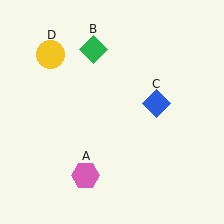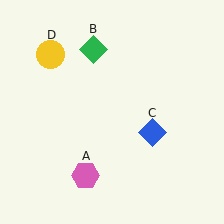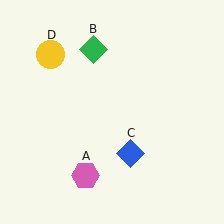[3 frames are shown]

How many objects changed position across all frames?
1 object changed position: blue diamond (object C).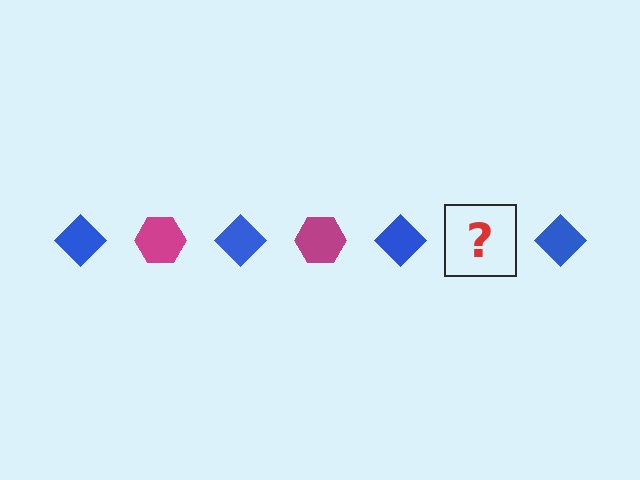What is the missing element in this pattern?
The missing element is a magenta hexagon.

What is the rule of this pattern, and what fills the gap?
The rule is that the pattern alternates between blue diamond and magenta hexagon. The gap should be filled with a magenta hexagon.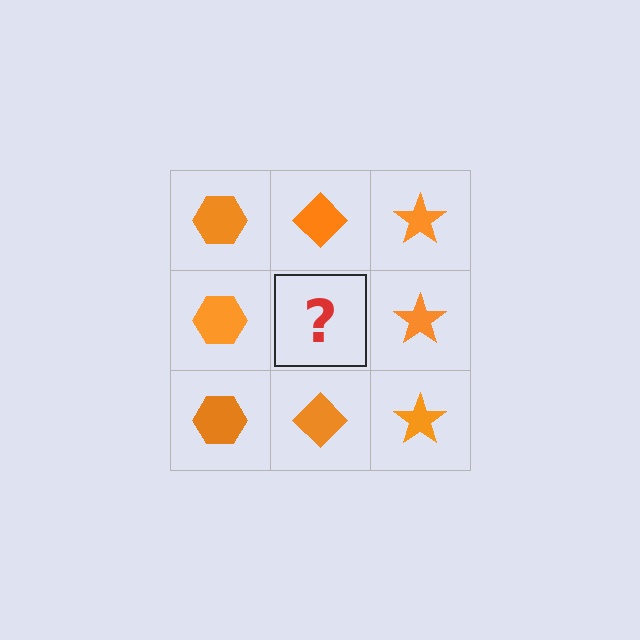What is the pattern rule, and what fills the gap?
The rule is that each column has a consistent shape. The gap should be filled with an orange diamond.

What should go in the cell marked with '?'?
The missing cell should contain an orange diamond.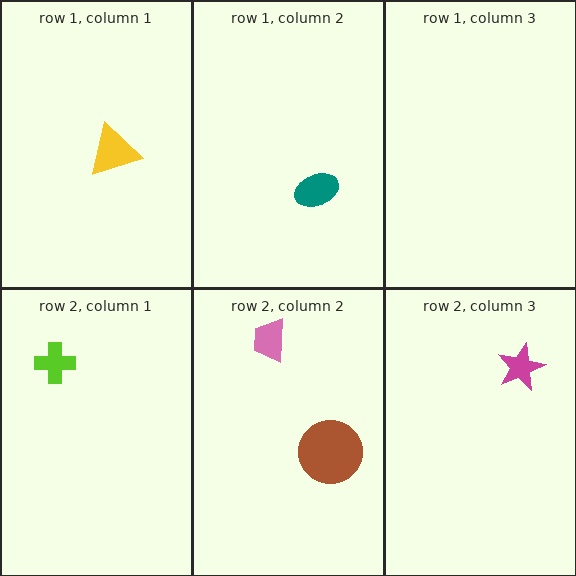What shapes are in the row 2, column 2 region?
The pink trapezoid, the brown circle.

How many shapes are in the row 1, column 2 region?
1.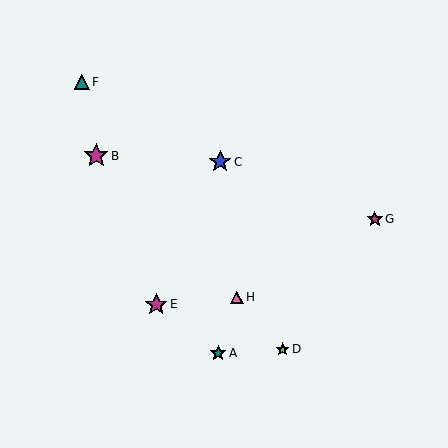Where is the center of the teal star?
The center of the teal star is at (218, 353).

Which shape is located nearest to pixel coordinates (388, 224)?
The magenta star (labeled G) at (375, 219) is nearest to that location.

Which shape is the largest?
The magenta star (labeled B) is the largest.